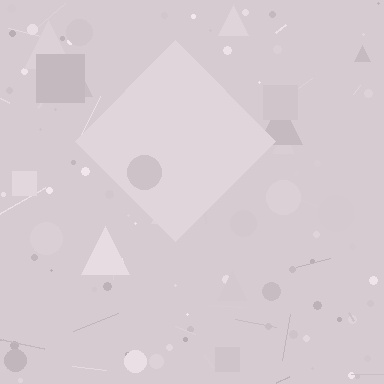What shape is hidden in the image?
A diamond is hidden in the image.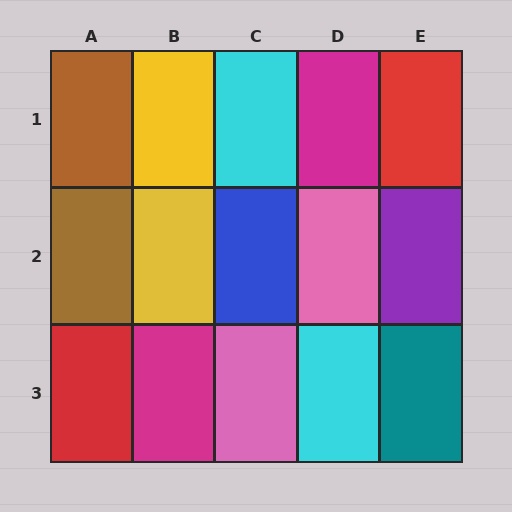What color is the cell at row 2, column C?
Blue.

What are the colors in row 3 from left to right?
Red, magenta, pink, cyan, teal.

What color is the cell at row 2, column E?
Purple.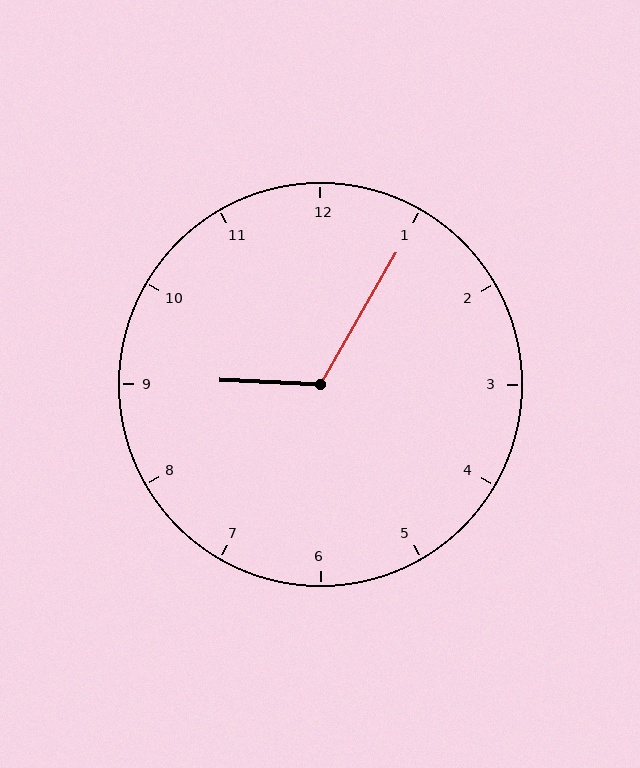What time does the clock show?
9:05.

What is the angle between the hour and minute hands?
Approximately 118 degrees.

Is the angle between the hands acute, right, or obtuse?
It is obtuse.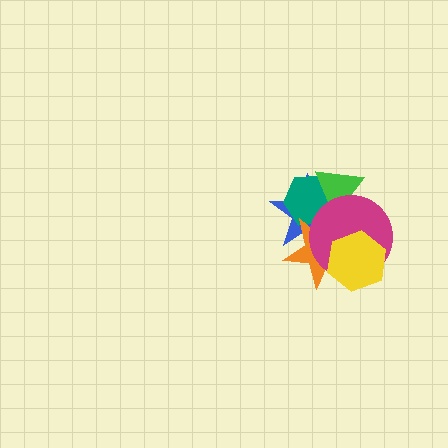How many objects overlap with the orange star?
4 objects overlap with the orange star.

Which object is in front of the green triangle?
The magenta circle is in front of the green triangle.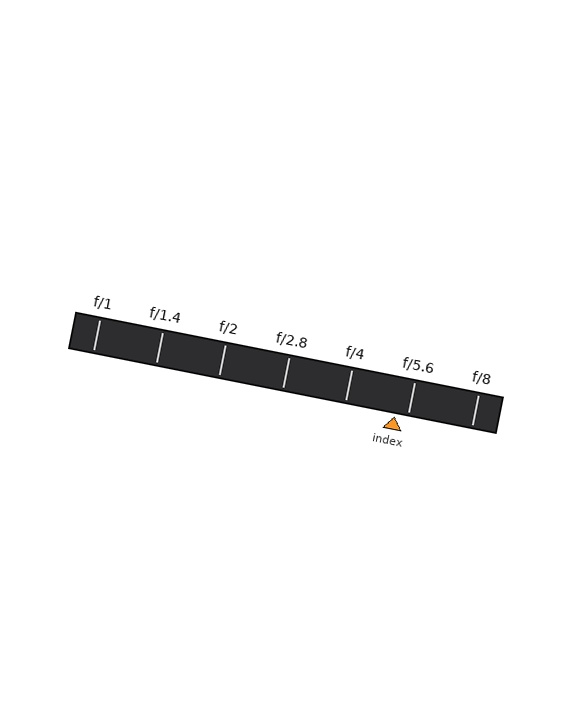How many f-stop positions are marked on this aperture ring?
There are 7 f-stop positions marked.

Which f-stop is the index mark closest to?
The index mark is closest to f/5.6.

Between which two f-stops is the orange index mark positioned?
The index mark is between f/4 and f/5.6.